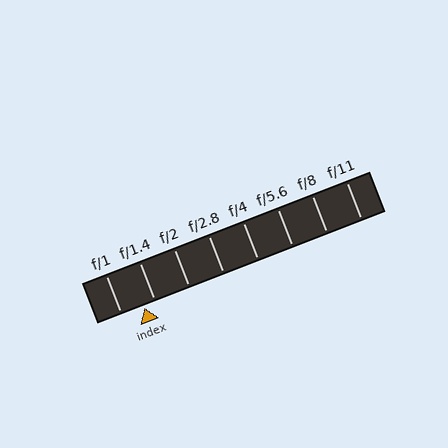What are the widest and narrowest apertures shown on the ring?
The widest aperture shown is f/1 and the narrowest is f/11.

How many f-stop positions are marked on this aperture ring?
There are 8 f-stop positions marked.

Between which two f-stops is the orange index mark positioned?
The index mark is between f/1 and f/1.4.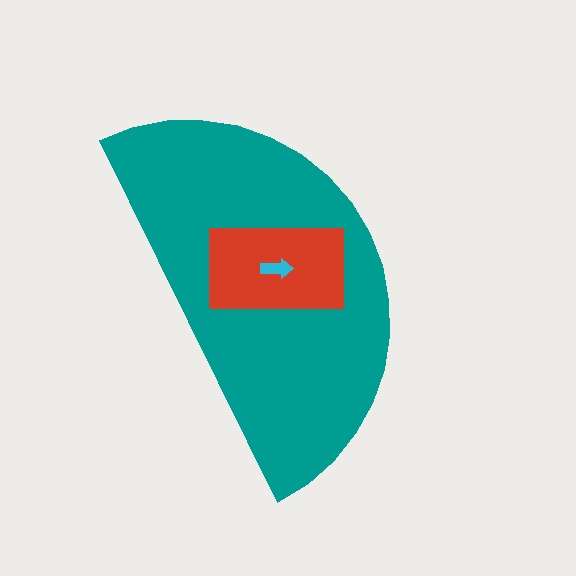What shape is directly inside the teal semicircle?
The red rectangle.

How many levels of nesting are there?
3.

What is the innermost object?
The cyan arrow.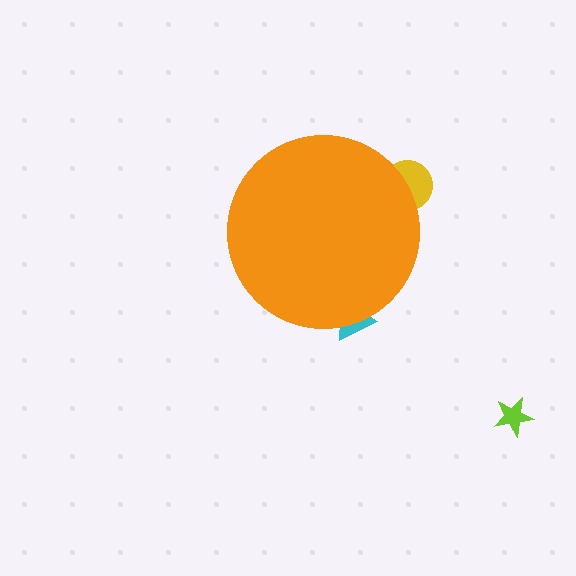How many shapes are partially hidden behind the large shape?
2 shapes are partially hidden.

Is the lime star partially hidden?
No, the lime star is fully visible.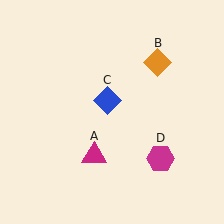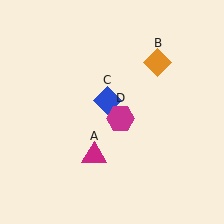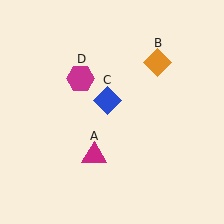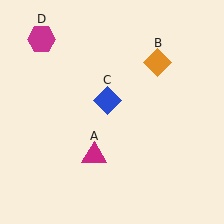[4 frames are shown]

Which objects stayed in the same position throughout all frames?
Magenta triangle (object A) and orange diamond (object B) and blue diamond (object C) remained stationary.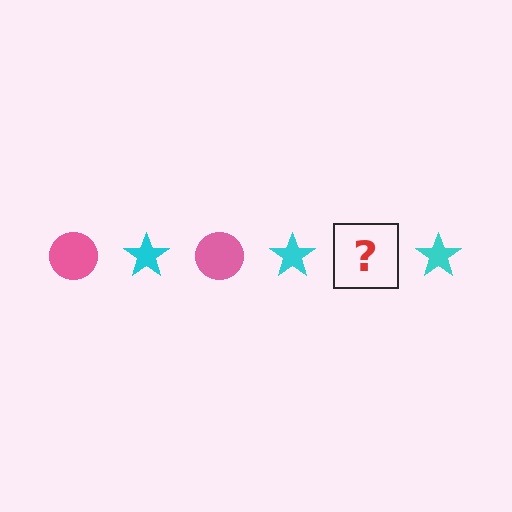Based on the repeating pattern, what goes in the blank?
The blank should be a pink circle.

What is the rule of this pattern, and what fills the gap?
The rule is that the pattern alternates between pink circle and cyan star. The gap should be filled with a pink circle.